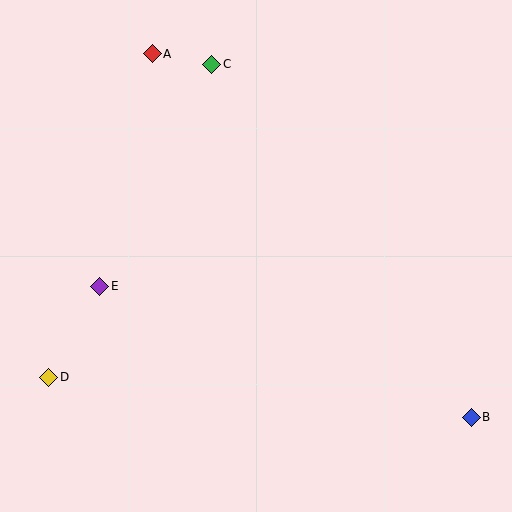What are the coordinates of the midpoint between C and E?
The midpoint between C and E is at (156, 175).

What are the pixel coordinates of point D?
Point D is at (49, 377).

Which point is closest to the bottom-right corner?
Point B is closest to the bottom-right corner.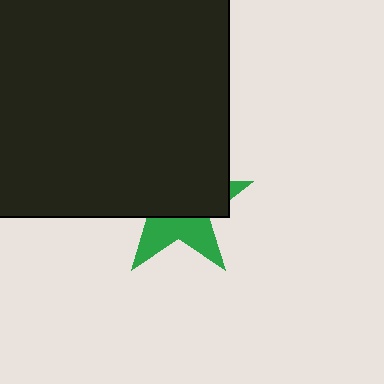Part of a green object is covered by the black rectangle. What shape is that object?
It is a star.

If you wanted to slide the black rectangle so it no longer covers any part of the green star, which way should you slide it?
Slide it up — that is the most direct way to separate the two shapes.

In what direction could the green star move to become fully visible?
The green star could move down. That would shift it out from behind the black rectangle entirely.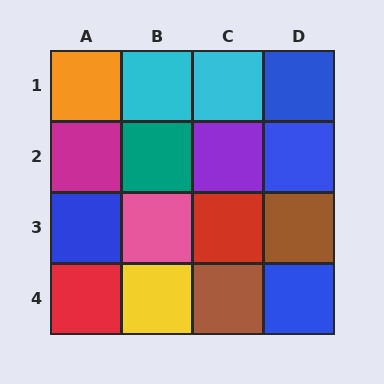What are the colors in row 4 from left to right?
Red, yellow, brown, blue.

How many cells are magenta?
1 cell is magenta.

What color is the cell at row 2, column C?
Purple.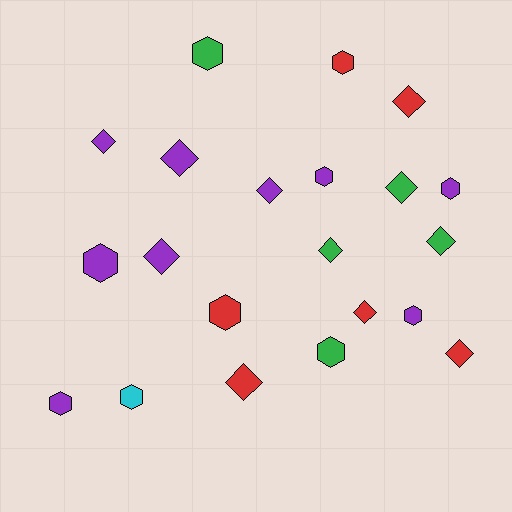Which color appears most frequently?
Purple, with 9 objects.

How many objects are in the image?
There are 21 objects.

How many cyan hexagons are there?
There is 1 cyan hexagon.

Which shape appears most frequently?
Diamond, with 11 objects.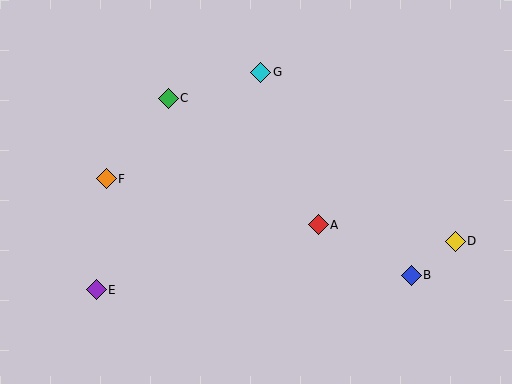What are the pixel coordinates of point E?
Point E is at (96, 290).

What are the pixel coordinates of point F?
Point F is at (106, 179).